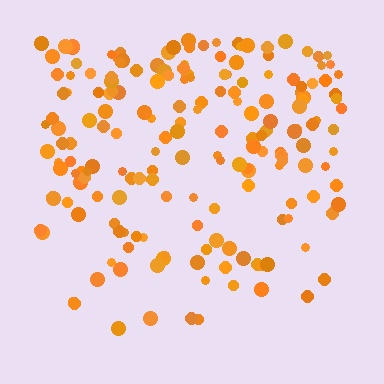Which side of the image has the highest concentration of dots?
The top.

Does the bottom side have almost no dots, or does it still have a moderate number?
Still a moderate number, just noticeably fewer than the top.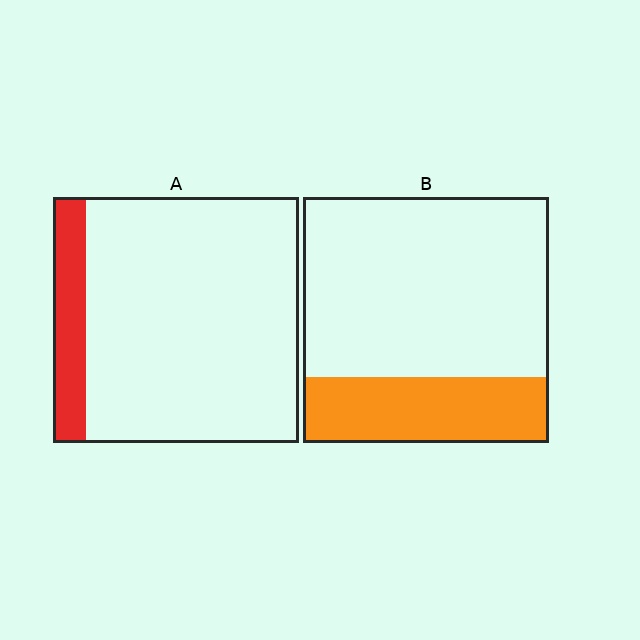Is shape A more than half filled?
No.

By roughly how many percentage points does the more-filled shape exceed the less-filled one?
By roughly 15 percentage points (B over A).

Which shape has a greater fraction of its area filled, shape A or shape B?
Shape B.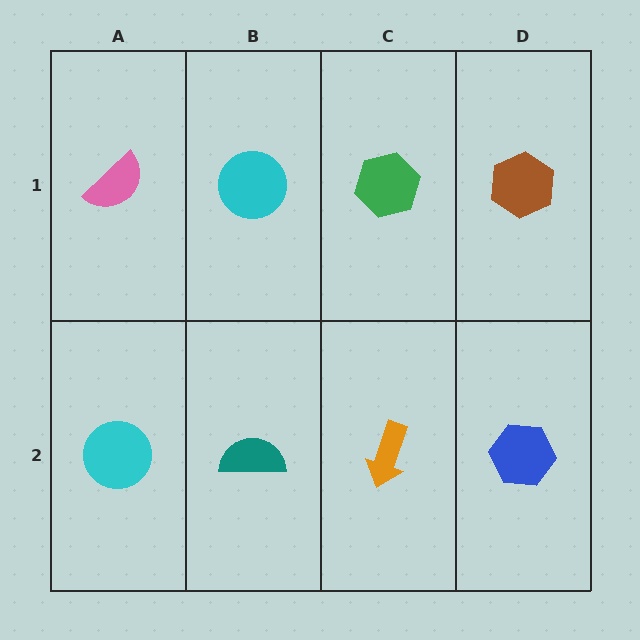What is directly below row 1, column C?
An orange arrow.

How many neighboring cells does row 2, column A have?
2.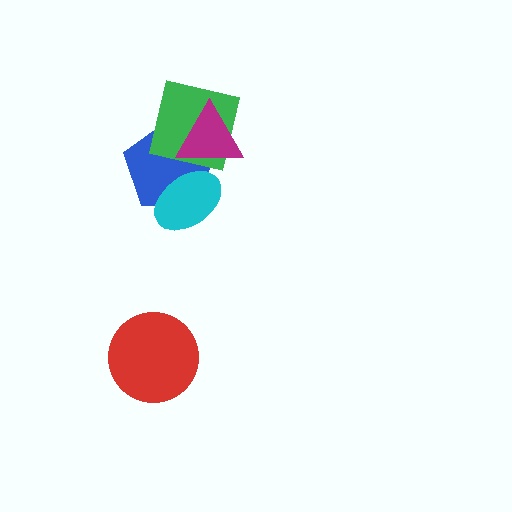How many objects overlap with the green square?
2 objects overlap with the green square.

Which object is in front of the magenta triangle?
The cyan ellipse is in front of the magenta triangle.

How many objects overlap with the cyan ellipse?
2 objects overlap with the cyan ellipse.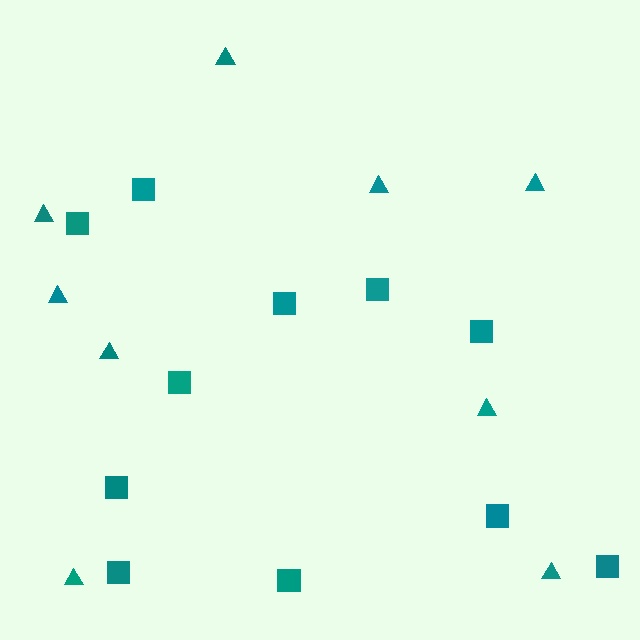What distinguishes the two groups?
There are 2 groups: one group of squares (11) and one group of triangles (9).